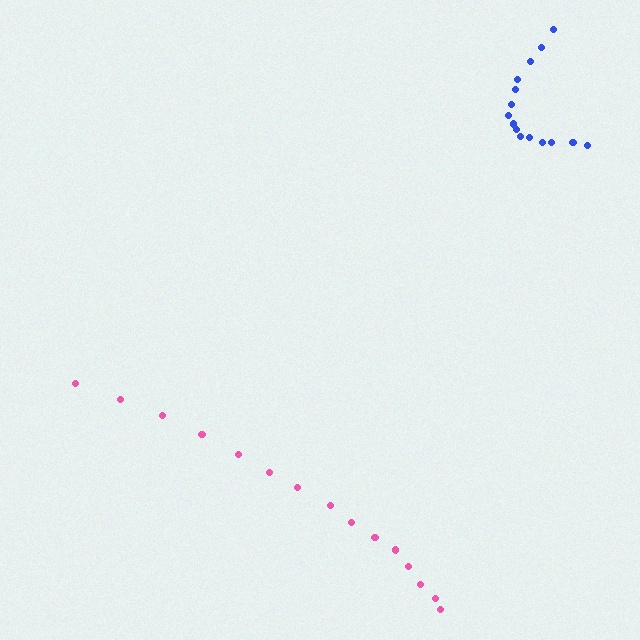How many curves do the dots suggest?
There are 2 distinct paths.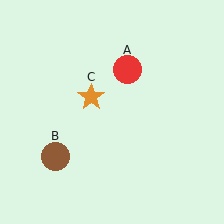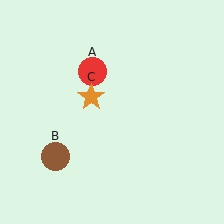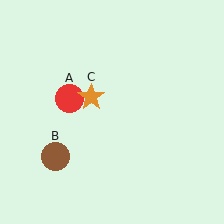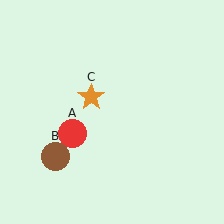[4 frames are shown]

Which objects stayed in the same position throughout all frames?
Brown circle (object B) and orange star (object C) remained stationary.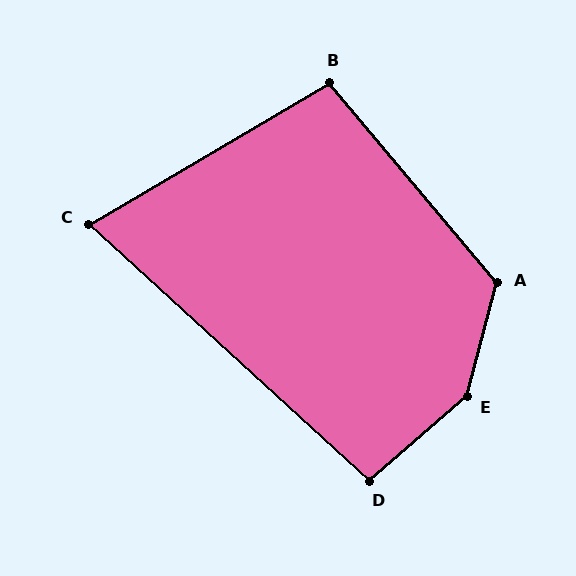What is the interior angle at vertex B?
Approximately 100 degrees (obtuse).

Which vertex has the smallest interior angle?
C, at approximately 73 degrees.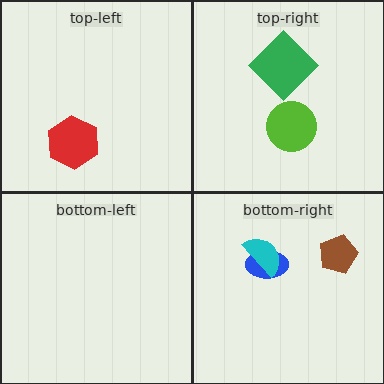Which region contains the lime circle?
The top-right region.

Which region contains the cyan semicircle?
The bottom-right region.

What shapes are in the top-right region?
The lime circle, the green diamond.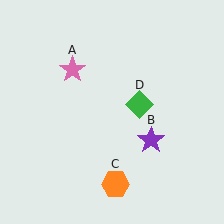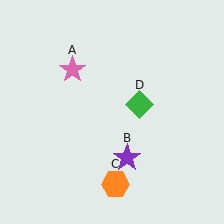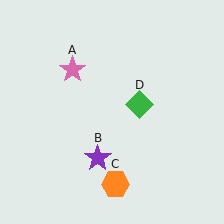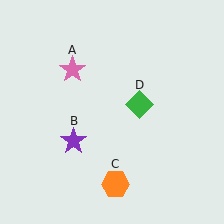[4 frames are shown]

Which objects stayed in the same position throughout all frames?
Pink star (object A) and orange hexagon (object C) and green diamond (object D) remained stationary.